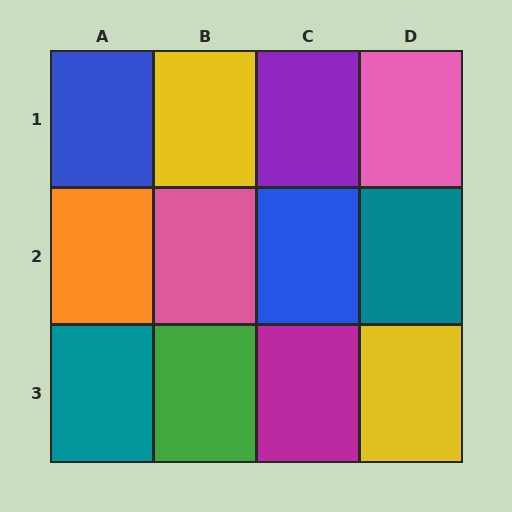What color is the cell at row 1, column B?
Yellow.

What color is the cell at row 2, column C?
Blue.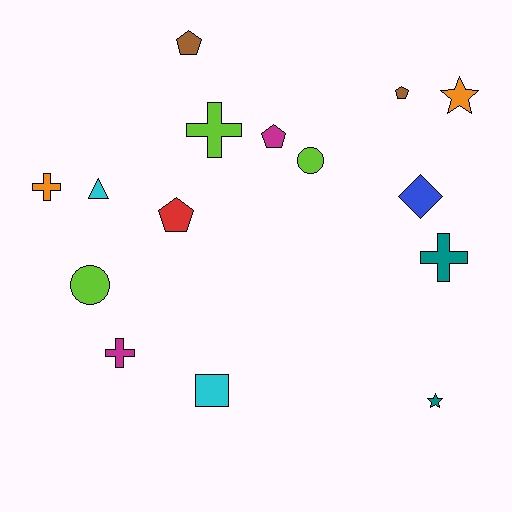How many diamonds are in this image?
There is 1 diamond.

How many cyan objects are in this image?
There are 2 cyan objects.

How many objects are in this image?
There are 15 objects.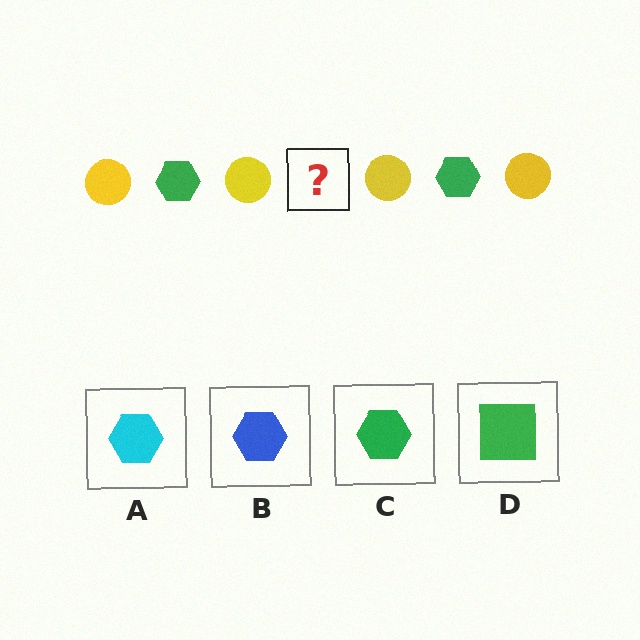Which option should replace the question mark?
Option C.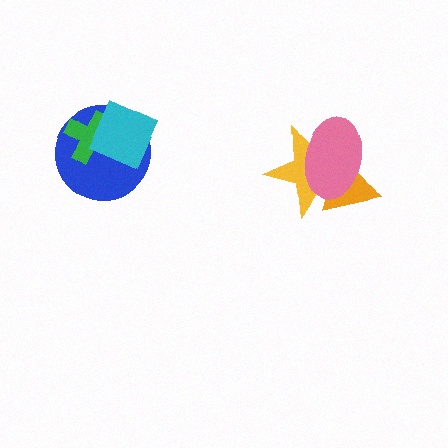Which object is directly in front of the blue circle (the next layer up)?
The green cross is directly in front of the blue circle.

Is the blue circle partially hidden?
Yes, it is partially covered by another shape.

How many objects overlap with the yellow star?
2 objects overlap with the yellow star.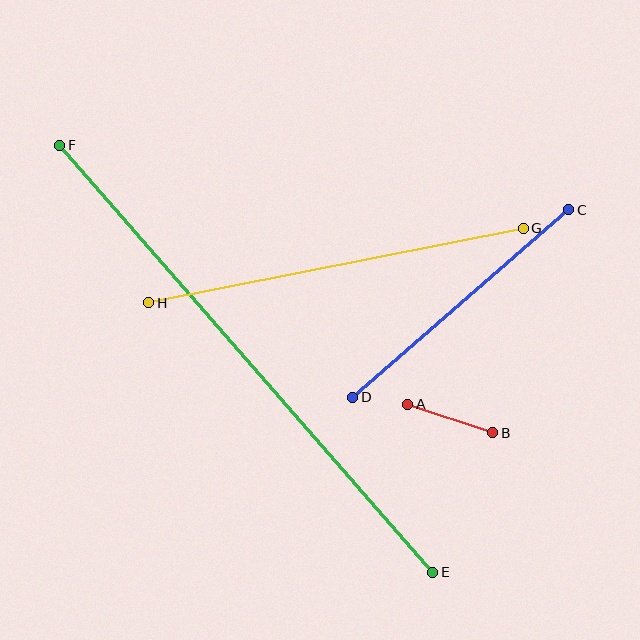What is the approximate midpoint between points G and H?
The midpoint is at approximately (336, 265) pixels.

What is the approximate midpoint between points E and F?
The midpoint is at approximately (246, 359) pixels.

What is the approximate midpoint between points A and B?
The midpoint is at approximately (450, 419) pixels.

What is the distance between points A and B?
The distance is approximately 90 pixels.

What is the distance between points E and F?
The distance is approximately 567 pixels.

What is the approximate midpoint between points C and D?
The midpoint is at approximately (461, 304) pixels.